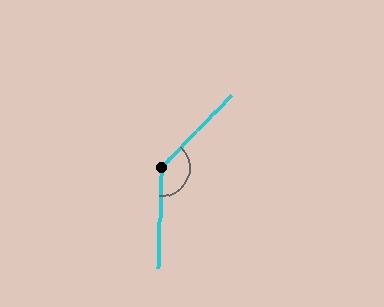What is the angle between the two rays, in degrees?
Approximately 137 degrees.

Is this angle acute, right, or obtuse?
It is obtuse.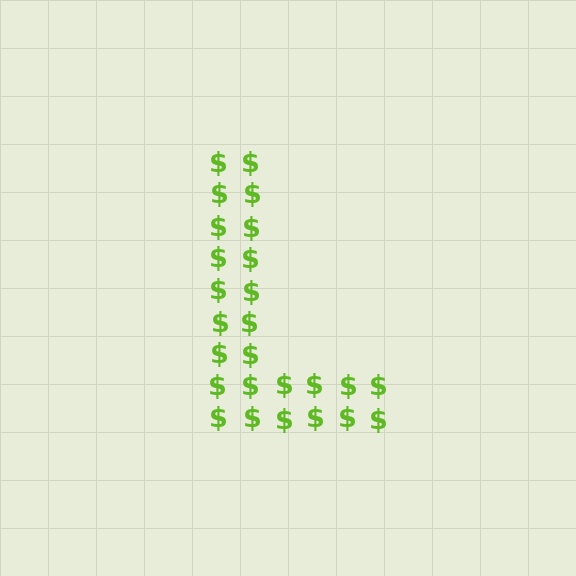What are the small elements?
The small elements are dollar signs.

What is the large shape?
The large shape is the letter L.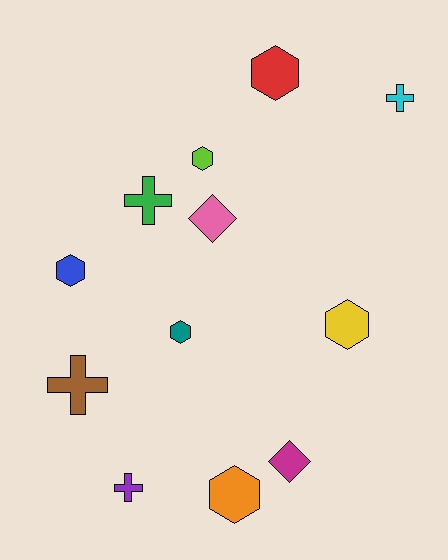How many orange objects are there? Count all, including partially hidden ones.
There is 1 orange object.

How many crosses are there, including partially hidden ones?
There are 4 crosses.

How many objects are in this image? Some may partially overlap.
There are 12 objects.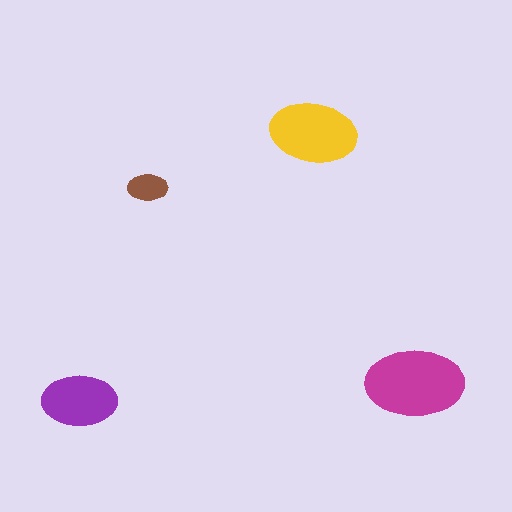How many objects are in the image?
There are 4 objects in the image.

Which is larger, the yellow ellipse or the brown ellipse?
The yellow one.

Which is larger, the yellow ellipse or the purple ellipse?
The yellow one.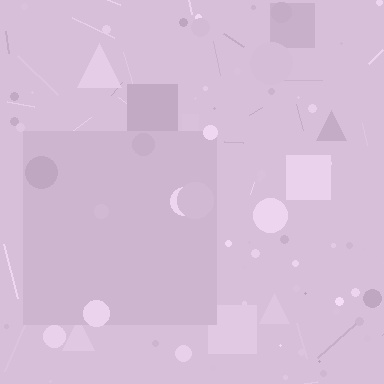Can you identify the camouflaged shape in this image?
The camouflaged shape is a square.